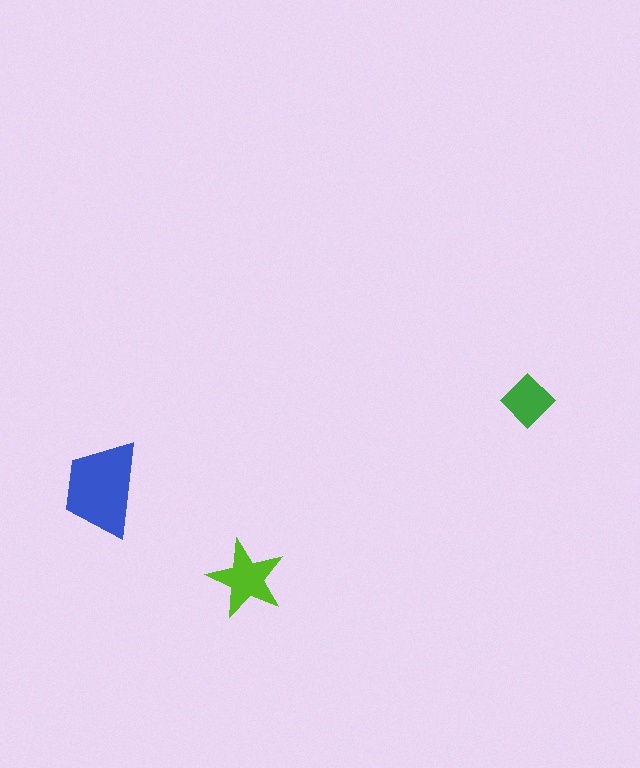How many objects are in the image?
There are 3 objects in the image.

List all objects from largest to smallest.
The blue trapezoid, the lime star, the green diamond.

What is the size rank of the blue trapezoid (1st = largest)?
1st.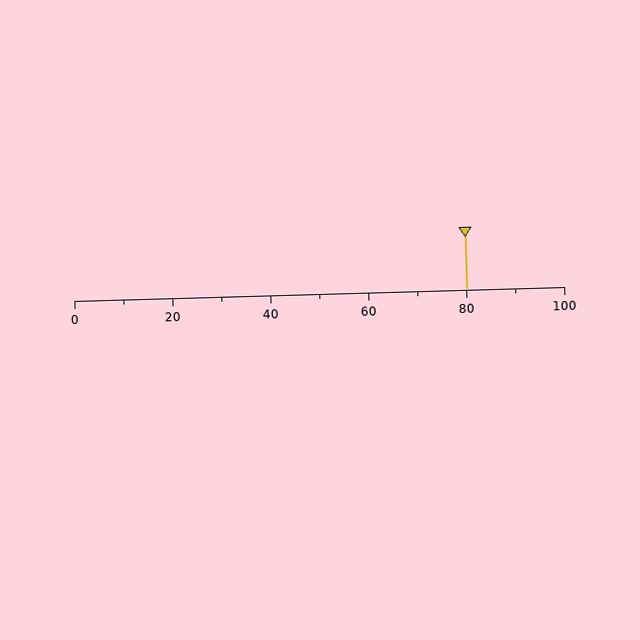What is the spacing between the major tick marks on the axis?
The major ticks are spaced 20 apart.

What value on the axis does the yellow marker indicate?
The marker indicates approximately 80.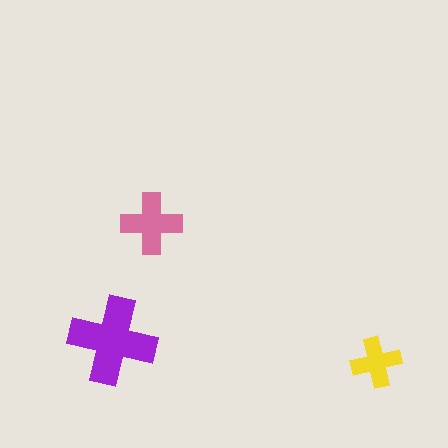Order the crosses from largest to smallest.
the purple one, the pink one, the yellow one.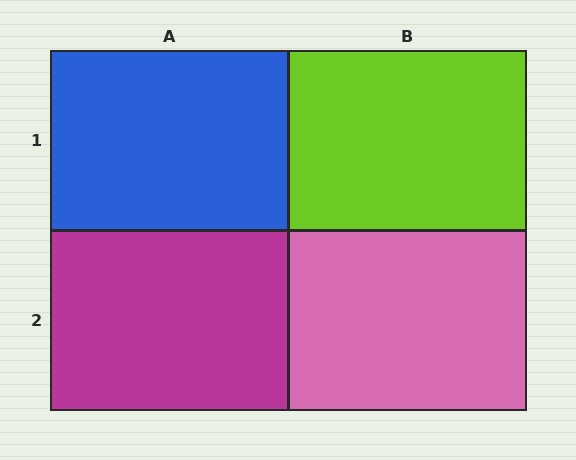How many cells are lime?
1 cell is lime.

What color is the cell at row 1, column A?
Blue.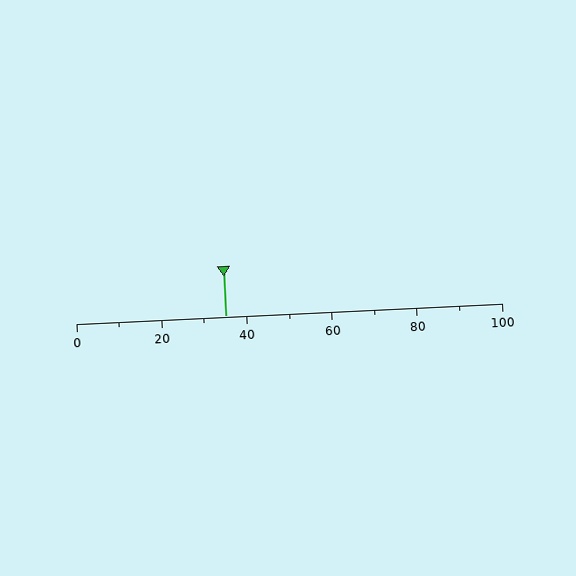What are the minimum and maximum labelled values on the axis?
The axis runs from 0 to 100.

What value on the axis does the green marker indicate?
The marker indicates approximately 35.